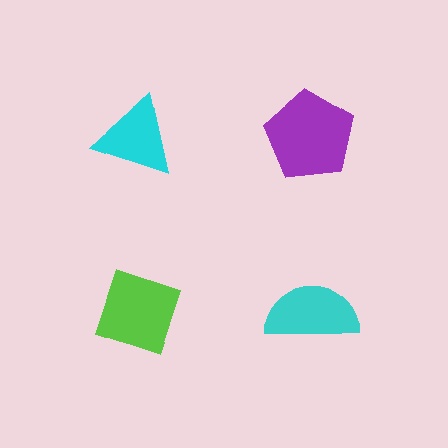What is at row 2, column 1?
A lime diamond.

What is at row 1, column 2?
A purple pentagon.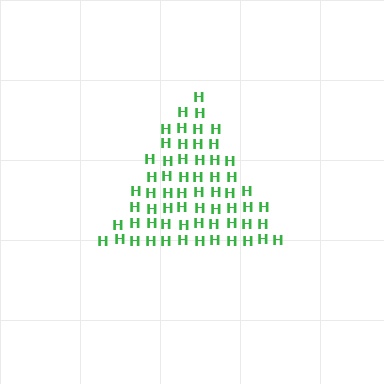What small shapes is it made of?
It is made of small letter H's.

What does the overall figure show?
The overall figure shows a triangle.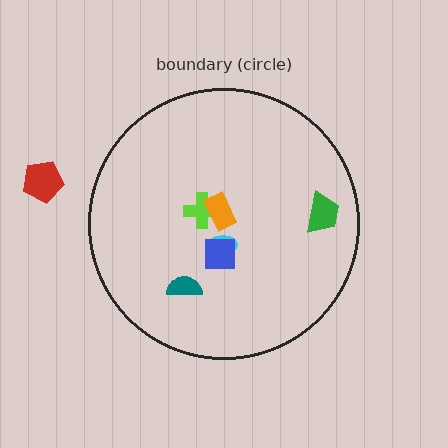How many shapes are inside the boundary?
6 inside, 1 outside.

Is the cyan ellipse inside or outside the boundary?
Inside.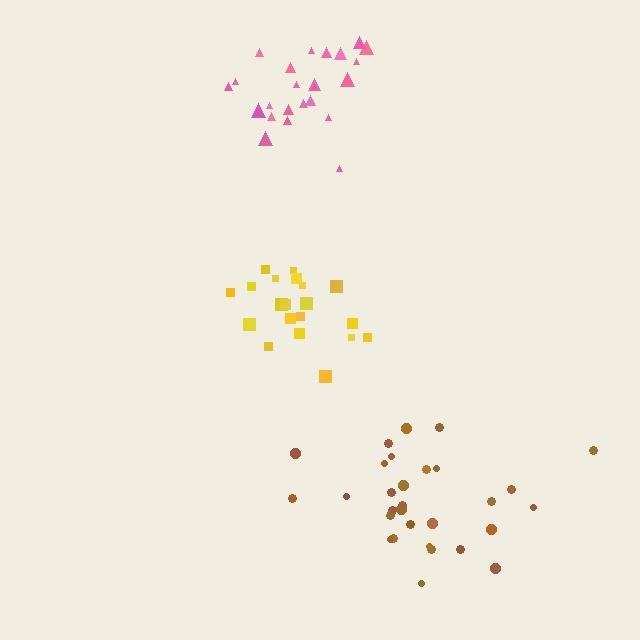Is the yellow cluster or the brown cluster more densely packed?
Yellow.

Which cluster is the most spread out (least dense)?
Brown.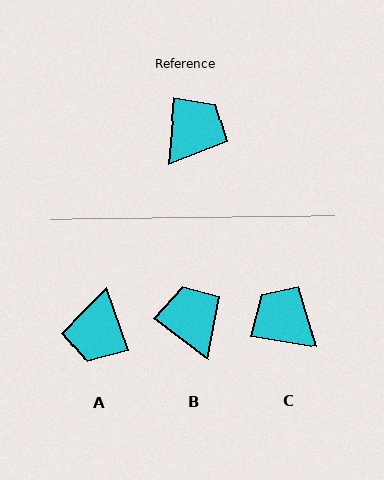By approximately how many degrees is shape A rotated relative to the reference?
Approximately 156 degrees clockwise.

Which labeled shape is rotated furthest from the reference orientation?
A, about 156 degrees away.